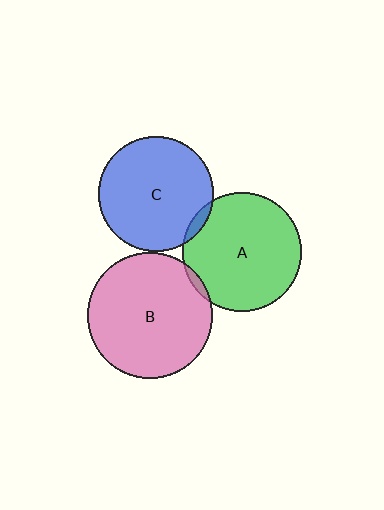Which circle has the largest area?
Circle B (pink).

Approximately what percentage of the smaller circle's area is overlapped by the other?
Approximately 5%.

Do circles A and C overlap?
Yes.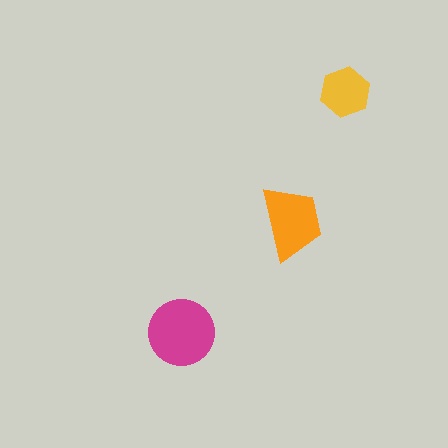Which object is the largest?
The magenta circle.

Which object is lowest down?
The magenta circle is bottommost.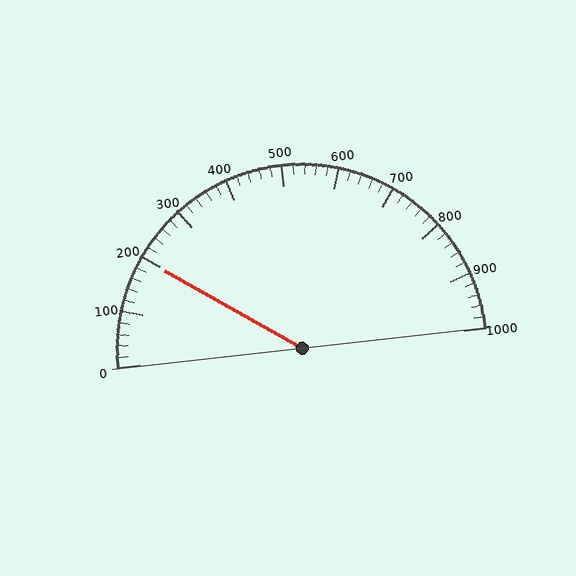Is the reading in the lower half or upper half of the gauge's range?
The reading is in the lower half of the range (0 to 1000).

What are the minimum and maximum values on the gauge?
The gauge ranges from 0 to 1000.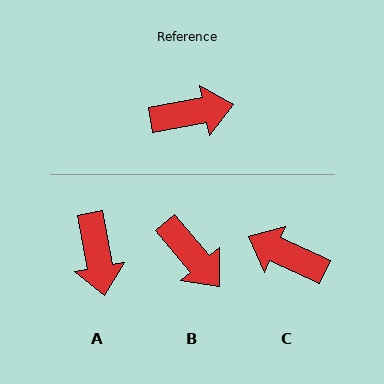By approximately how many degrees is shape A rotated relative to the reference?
Approximately 90 degrees clockwise.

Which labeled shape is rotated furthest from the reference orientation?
C, about 144 degrees away.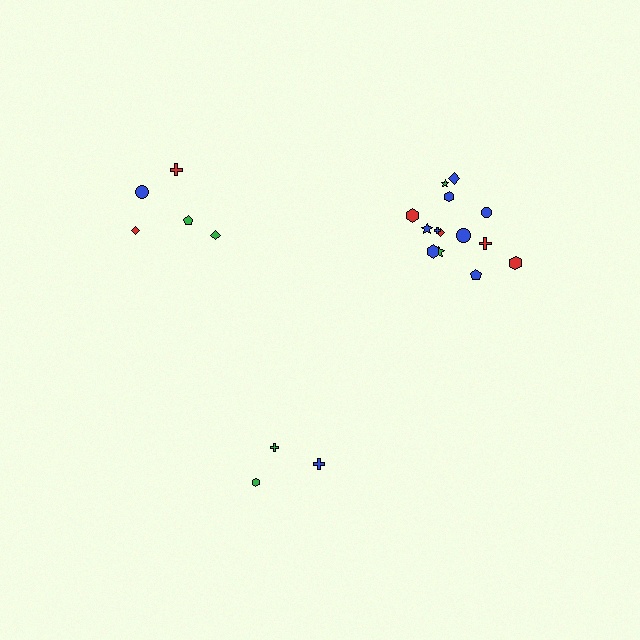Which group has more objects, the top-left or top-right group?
The top-right group.